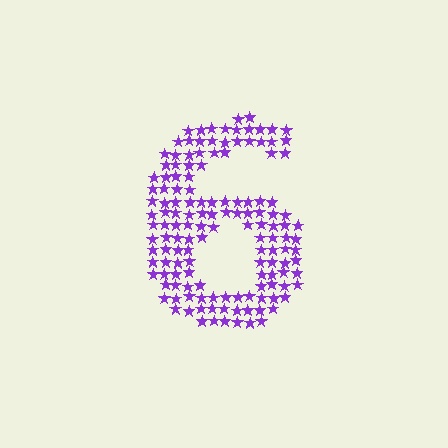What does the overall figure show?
The overall figure shows the digit 6.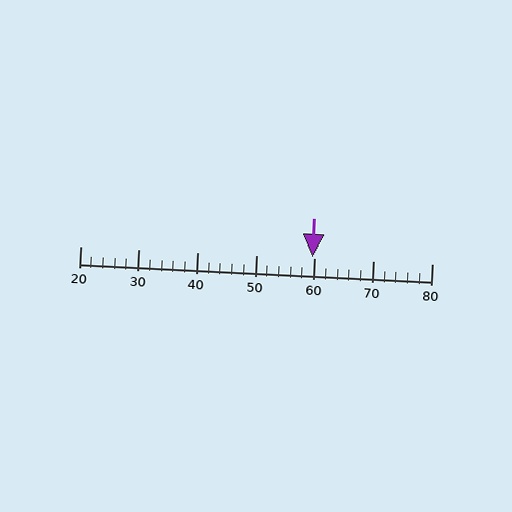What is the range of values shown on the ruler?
The ruler shows values from 20 to 80.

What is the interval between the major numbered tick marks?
The major tick marks are spaced 10 units apart.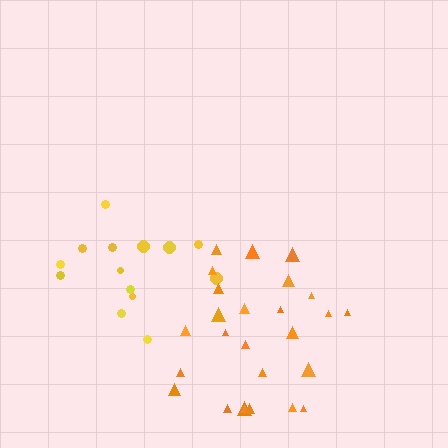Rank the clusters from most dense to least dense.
orange, yellow.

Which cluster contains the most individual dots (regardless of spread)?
Orange (27).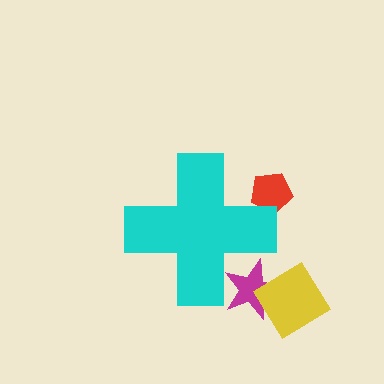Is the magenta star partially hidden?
Yes, the magenta star is partially hidden behind the cyan cross.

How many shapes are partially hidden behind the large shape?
2 shapes are partially hidden.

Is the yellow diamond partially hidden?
No, the yellow diamond is fully visible.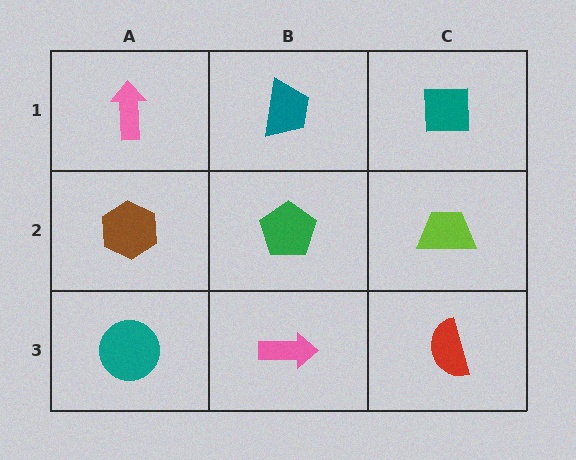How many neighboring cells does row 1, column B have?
3.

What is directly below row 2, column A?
A teal circle.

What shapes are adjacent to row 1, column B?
A green pentagon (row 2, column B), a pink arrow (row 1, column A), a teal square (row 1, column C).